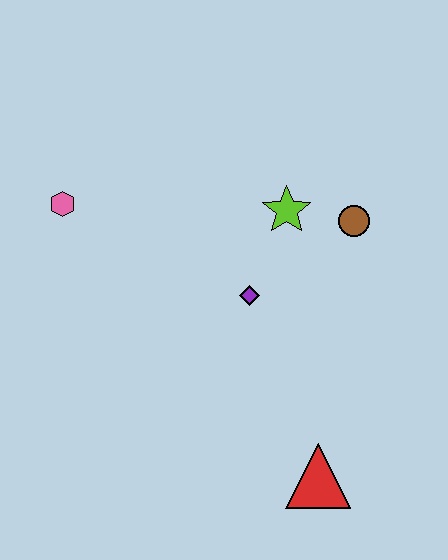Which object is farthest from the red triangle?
The pink hexagon is farthest from the red triangle.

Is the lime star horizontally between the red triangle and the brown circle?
No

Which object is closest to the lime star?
The brown circle is closest to the lime star.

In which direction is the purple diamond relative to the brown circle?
The purple diamond is to the left of the brown circle.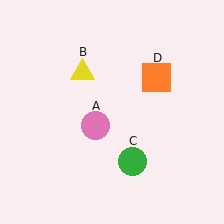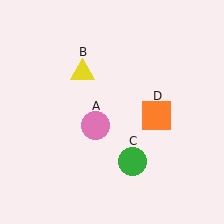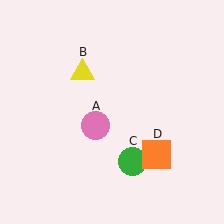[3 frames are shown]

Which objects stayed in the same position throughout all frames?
Pink circle (object A) and yellow triangle (object B) and green circle (object C) remained stationary.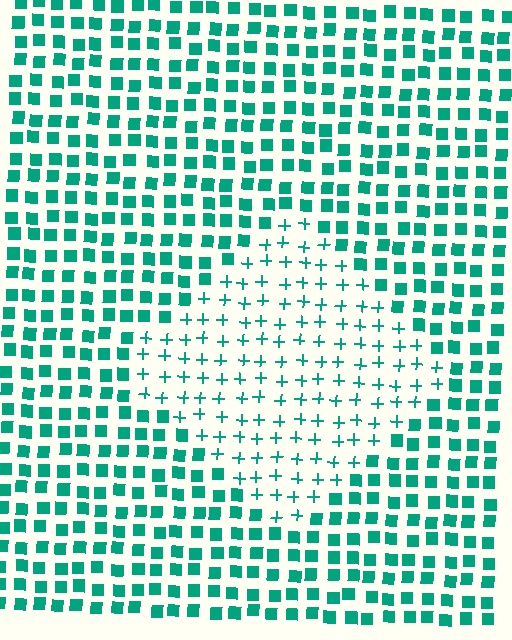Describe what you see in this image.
The image is filled with small teal elements arranged in a uniform grid. A diamond-shaped region contains plus signs, while the surrounding area contains squares. The boundary is defined purely by the change in element shape.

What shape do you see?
I see a diamond.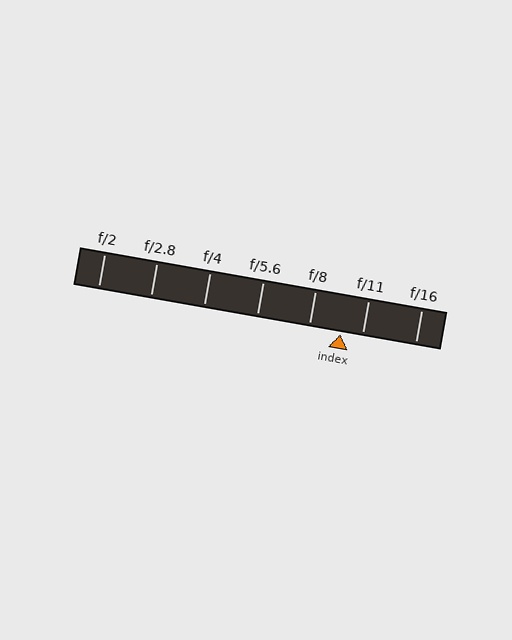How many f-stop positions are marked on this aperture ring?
There are 7 f-stop positions marked.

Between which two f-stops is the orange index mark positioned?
The index mark is between f/8 and f/11.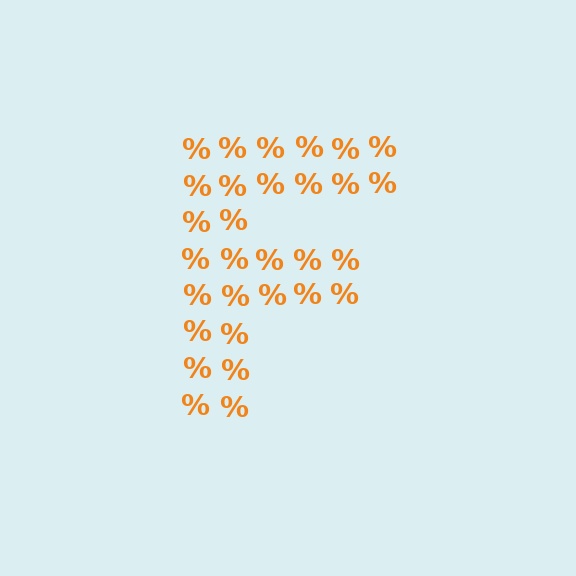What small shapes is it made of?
It is made of small percent signs.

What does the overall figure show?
The overall figure shows the letter F.